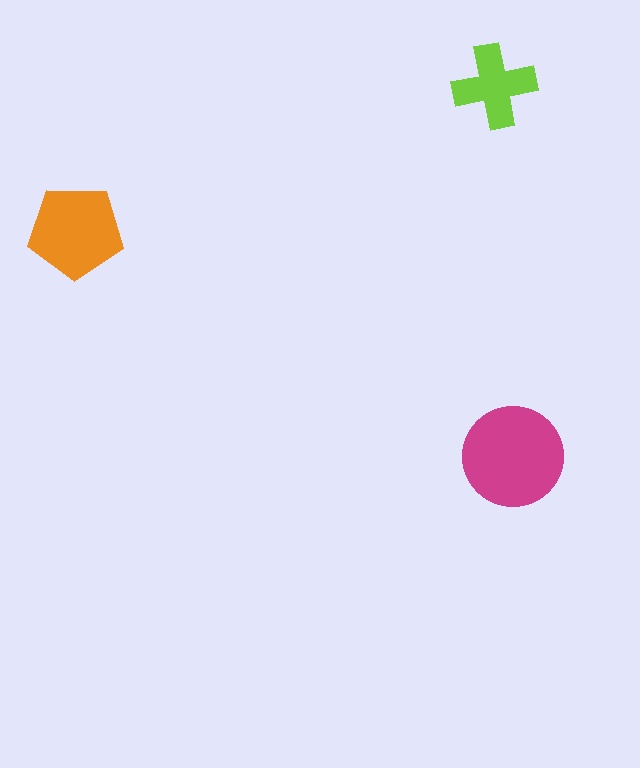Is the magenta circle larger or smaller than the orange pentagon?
Larger.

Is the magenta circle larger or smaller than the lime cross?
Larger.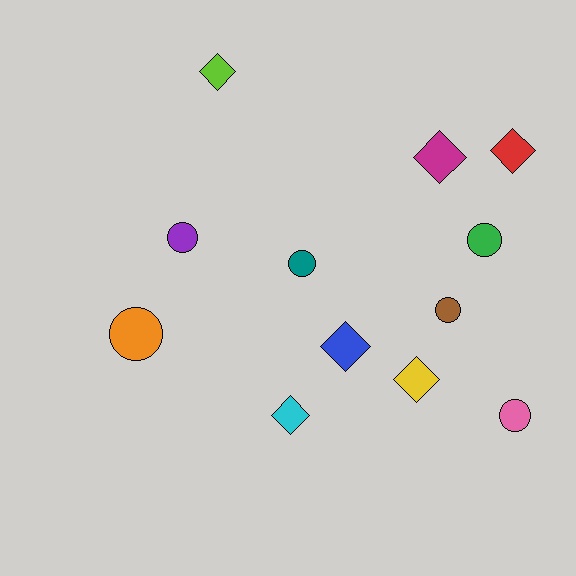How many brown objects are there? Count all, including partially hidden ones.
There is 1 brown object.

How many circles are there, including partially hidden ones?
There are 6 circles.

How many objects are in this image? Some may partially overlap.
There are 12 objects.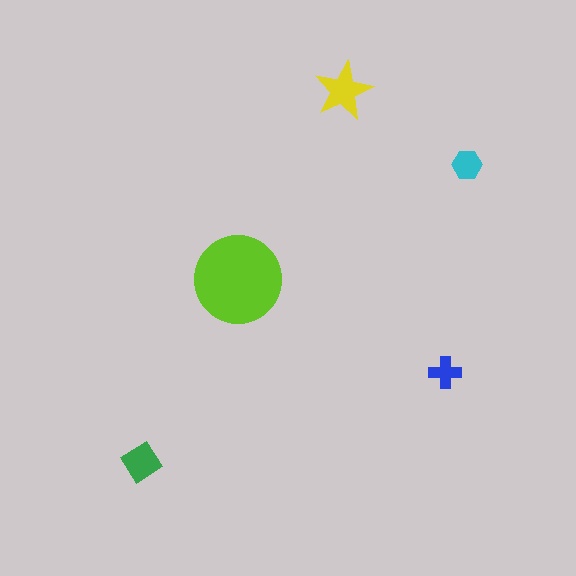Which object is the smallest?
The blue cross.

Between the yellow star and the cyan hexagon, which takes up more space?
The yellow star.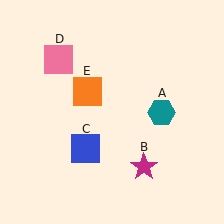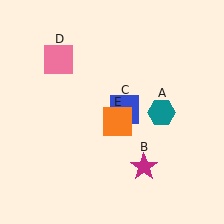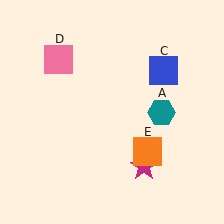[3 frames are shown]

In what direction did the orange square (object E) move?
The orange square (object E) moved down and to the right.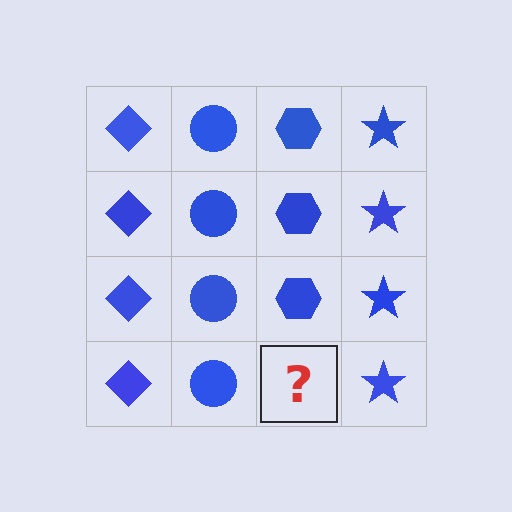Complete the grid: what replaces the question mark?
The question mark should be replaced with a blue hexagon.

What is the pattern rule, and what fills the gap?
The rule is that each column has a consistent shape. The gap should be filled with a blue hexagon.